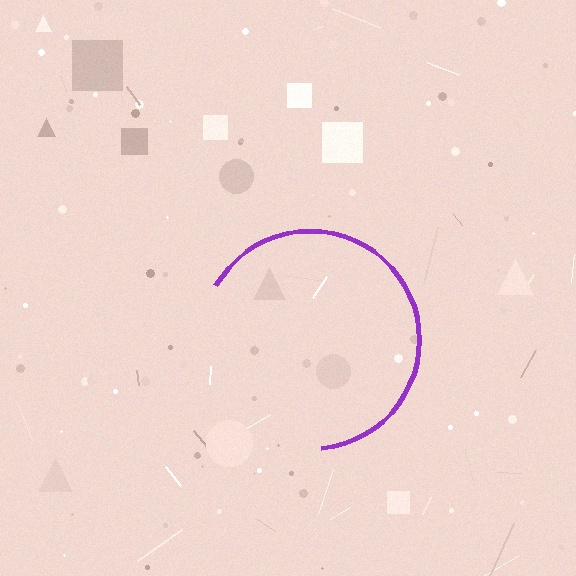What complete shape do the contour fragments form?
The contour fragments form a circle.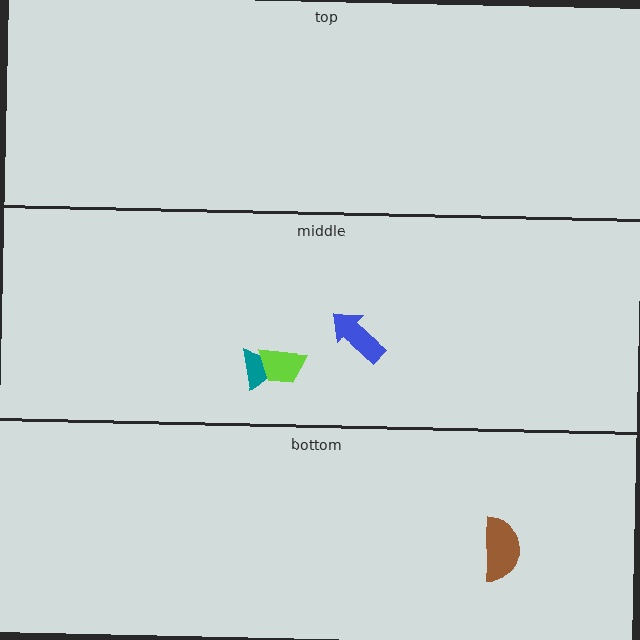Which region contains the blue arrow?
The middle region.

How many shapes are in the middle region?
3.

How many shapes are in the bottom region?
1.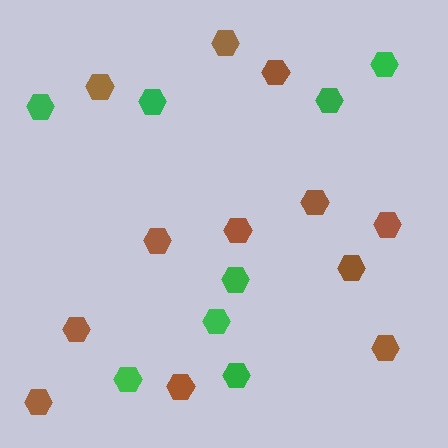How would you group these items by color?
There are 2 groups: one group of brown hexagons (12) and one group of green hexagons (8).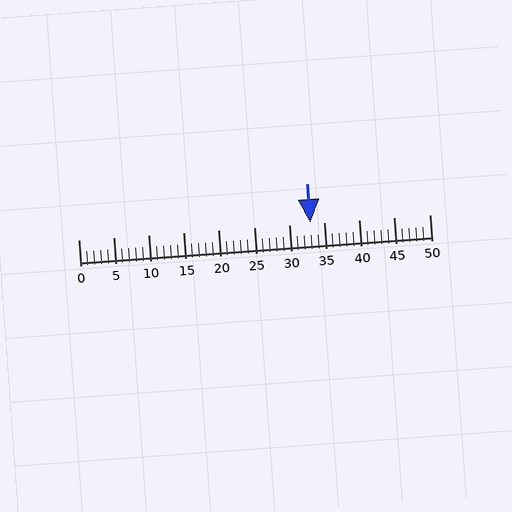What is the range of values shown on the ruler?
The ruler shows values from 0 to 50.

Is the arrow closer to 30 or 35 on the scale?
The arrow is closer to 35.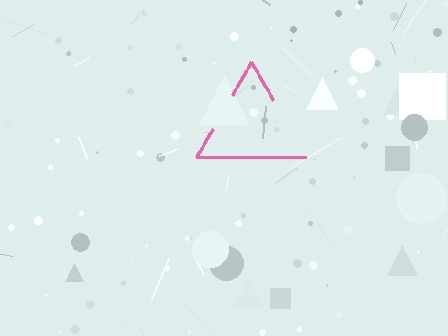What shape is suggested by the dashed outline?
The dashed outline suggests a triangle.